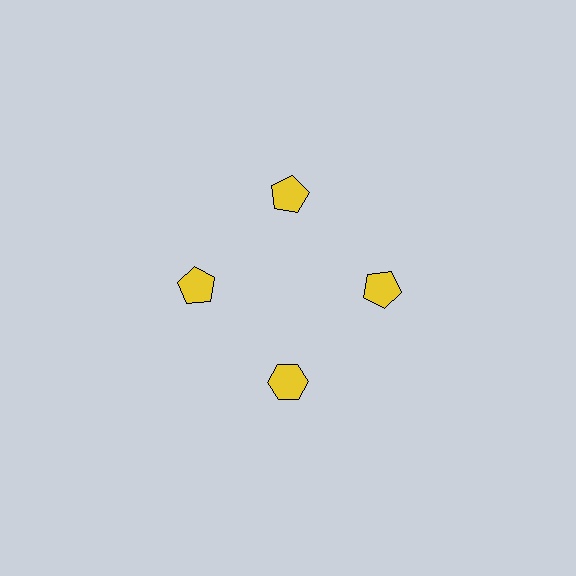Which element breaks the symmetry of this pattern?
The yellow hexagon at roughly the 6 o'clock position breaks the symmetry. All other shapes are yellow pentagons.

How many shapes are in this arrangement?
There are 4 shapes arranged in a ring pattern.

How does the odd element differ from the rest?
It has a different shape: hexagon instead of pentagon.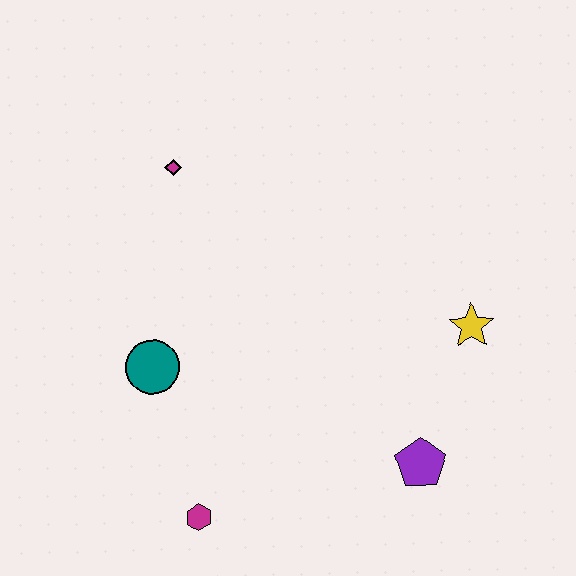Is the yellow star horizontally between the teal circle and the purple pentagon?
No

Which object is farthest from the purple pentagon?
The magenta diamond is farthest from the purple pentagon.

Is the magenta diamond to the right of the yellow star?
No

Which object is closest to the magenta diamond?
The teal circle is closest to the magenta diamond.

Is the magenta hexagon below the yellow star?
Yes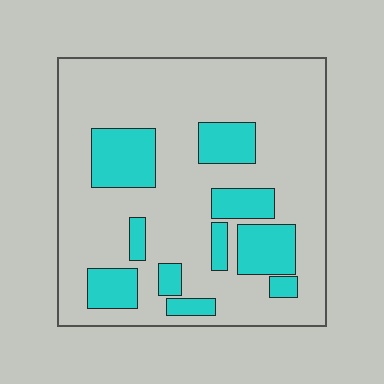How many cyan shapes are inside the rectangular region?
10.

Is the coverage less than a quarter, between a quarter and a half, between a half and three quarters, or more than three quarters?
Less than a quarter.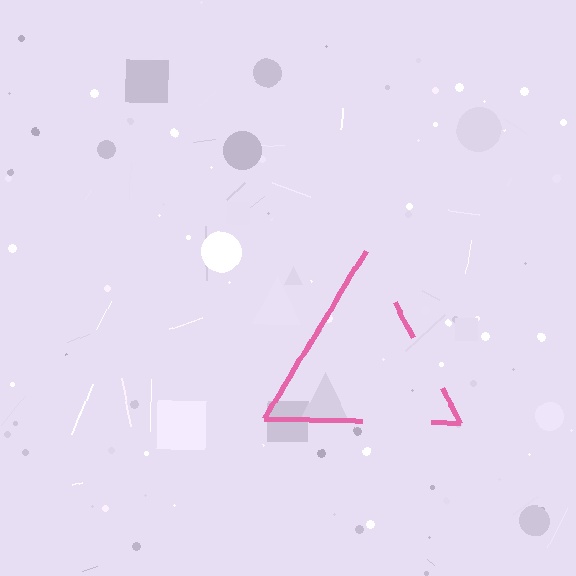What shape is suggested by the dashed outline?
The dashed outline suggests a triangle.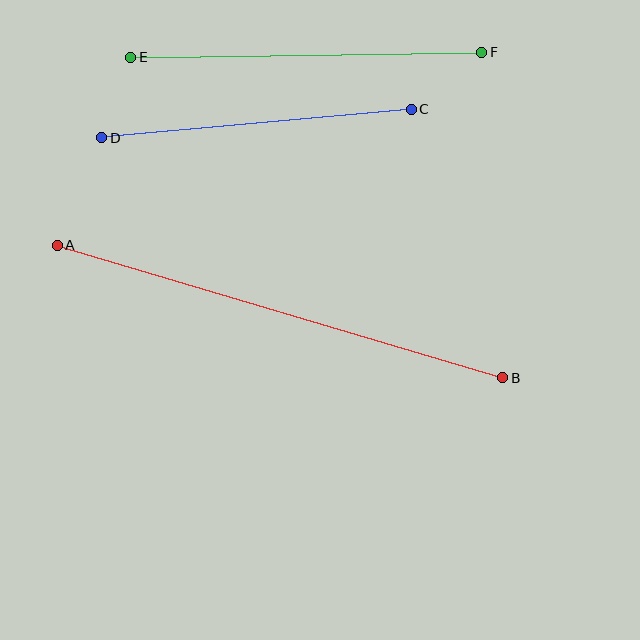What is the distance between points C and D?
The distance is approximately 311 pixels.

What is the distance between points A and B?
The distance is approximately 465 pixels.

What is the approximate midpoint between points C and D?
The midpoint is at approximately (256, 123) pixels.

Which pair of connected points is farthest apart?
Points A and B are farthest apart.